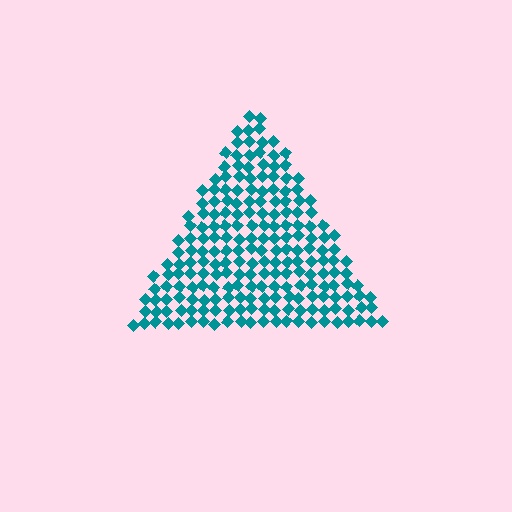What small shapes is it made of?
It is made of small diamonds.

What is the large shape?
The large shape is a triangle.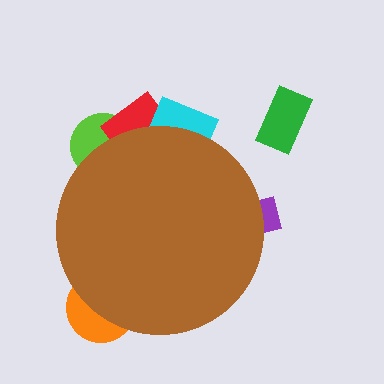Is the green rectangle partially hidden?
No, the green rectangle is fully visible.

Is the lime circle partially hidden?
Yes, the lime circle is partially hidden behind the brown circle.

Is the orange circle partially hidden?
Yes, the orange circle is partially hidden behind the brown circle.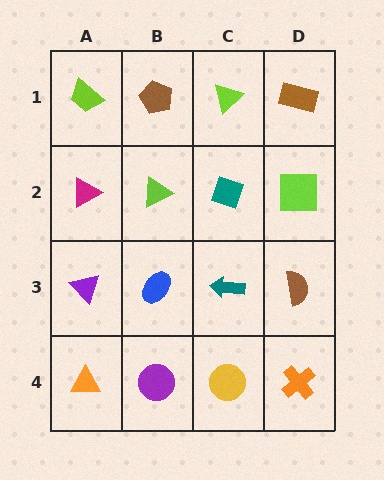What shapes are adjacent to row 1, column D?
A lime square (row 2, column D), a lime triangle (row 1, column C).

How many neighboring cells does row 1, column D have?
2.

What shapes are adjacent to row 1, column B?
A lime triangle (row 2, column B), a lime trapezoid (row 1, column A), a lime triangle (row 1, column C).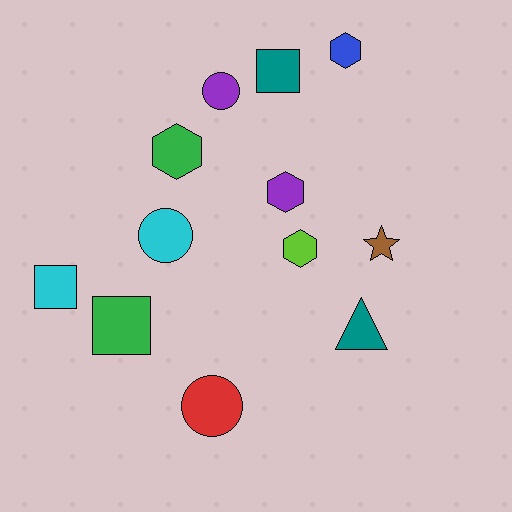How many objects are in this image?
There are 12 objects.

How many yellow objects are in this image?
There are no yellow objects.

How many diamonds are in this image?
There are no diamonds.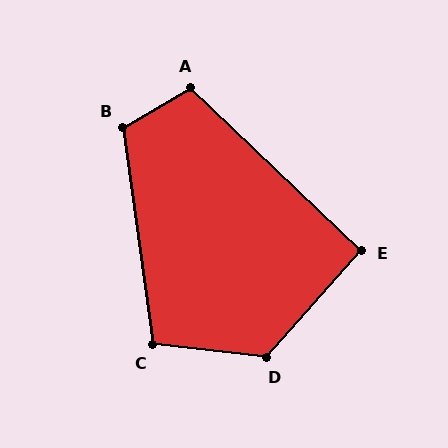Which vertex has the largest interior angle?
D, at approximately 125 degrees.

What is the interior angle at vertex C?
Approximately 104 degrees (obtuse).